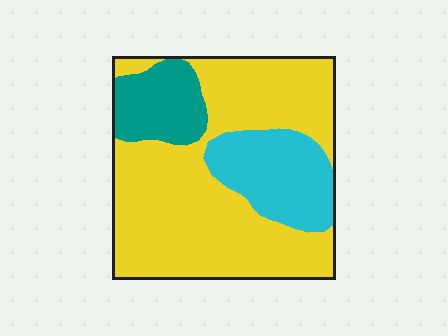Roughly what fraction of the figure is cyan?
Cyan takes up about one fifth (1/5) of the figure.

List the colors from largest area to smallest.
From largest to smallest: yellow, cyan, teal.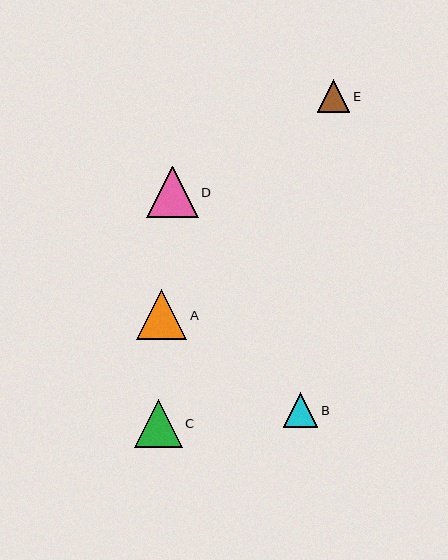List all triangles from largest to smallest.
From largest to smallest: D, A, C, B, E.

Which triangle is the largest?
Triangle D is the largest with a size of approximately 51 pixels.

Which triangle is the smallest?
Triangle E is the smallest with a size of approximately 33 pixels.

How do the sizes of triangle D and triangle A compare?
Triangle D and triangle A are approximately the same size.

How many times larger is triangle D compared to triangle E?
Triangle D is approximately 1.6 times the size of triangle E.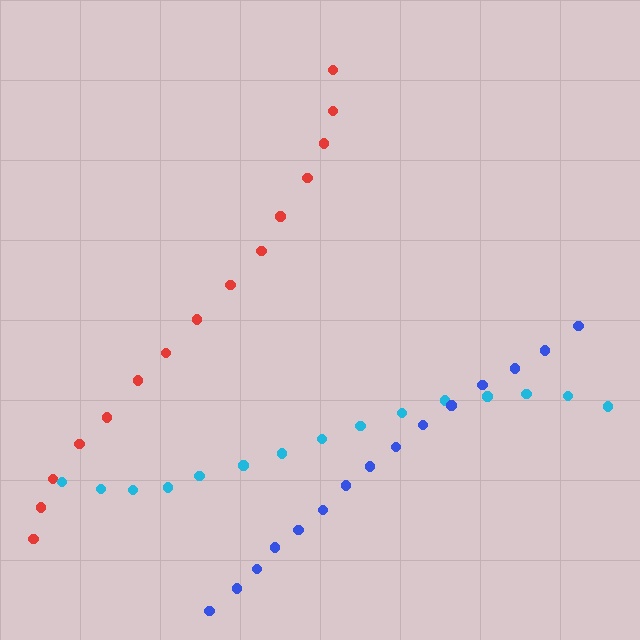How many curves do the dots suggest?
There are 3 distinct paths.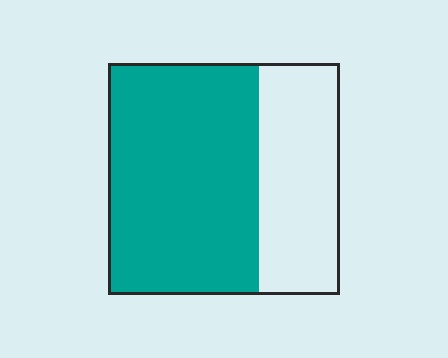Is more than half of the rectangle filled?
Yes.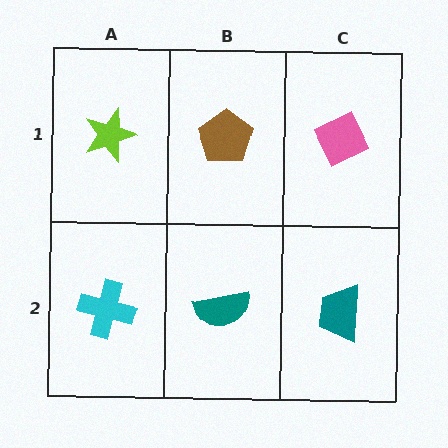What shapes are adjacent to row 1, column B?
A teal semicircle (row 2, column B), a lime star (row 1, column A), a pink diamond (row 1, column C).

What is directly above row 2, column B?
A brown pentagon.